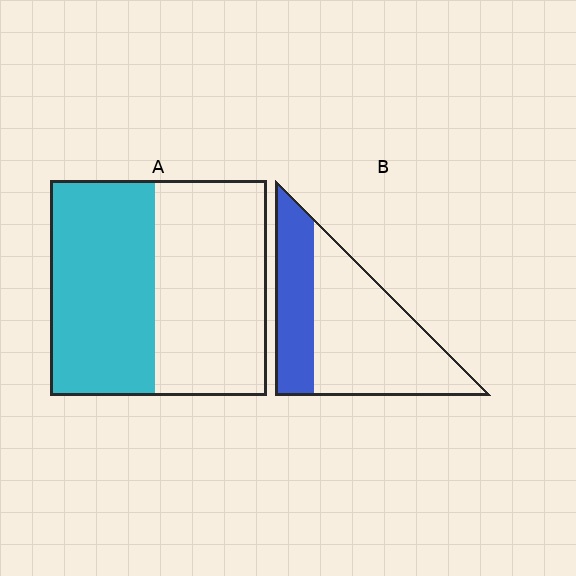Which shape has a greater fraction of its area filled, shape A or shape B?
Shape A.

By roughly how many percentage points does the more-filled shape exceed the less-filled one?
By roughly 15 percentage points (A over B).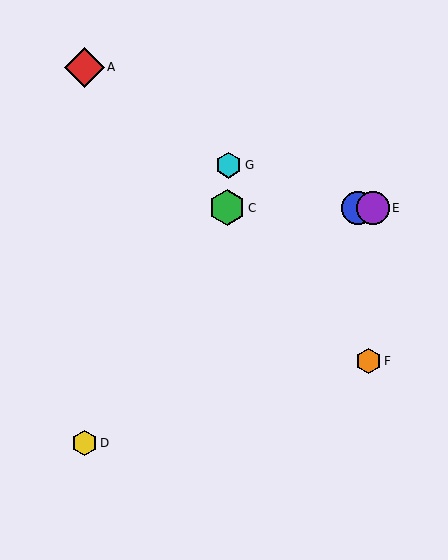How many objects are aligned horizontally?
3 objects (B, C, E) are aligned horizontally.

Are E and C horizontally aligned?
Yes, both are at y≈208.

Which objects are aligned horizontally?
Objects B, C, E are aligned horizontally.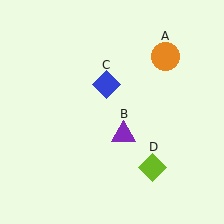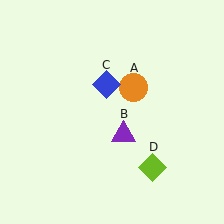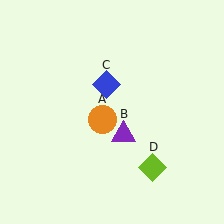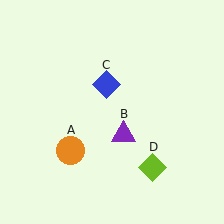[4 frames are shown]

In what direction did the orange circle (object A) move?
The orange circle (object A) moved down and to the left.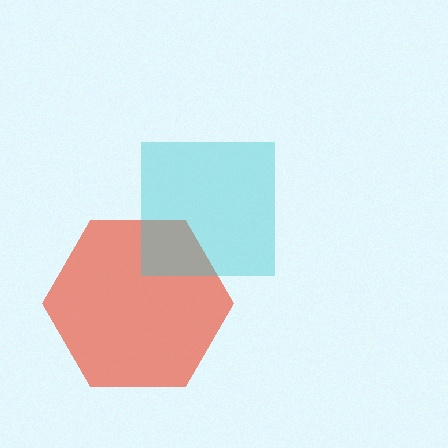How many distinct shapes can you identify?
There are 2 distinct shapes: a red hexagon, a cyan square.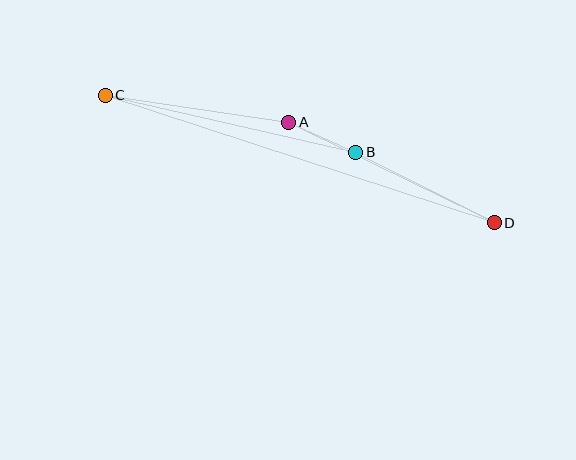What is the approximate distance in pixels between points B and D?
The distance between B and D is approximately 155 pixels.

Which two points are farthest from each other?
Points C and D are farthest from each other.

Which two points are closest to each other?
Points A and B are closest to each other.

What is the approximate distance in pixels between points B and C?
The distance between B and C is approximately 257 pixels.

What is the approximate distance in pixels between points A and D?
The distance between A and D is approximately 228 pixels.